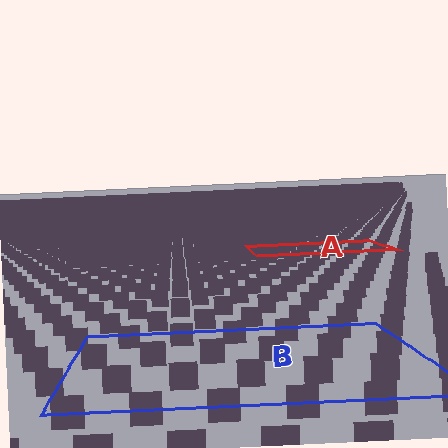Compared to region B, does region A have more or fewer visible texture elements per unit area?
Region A has more texture elements per unit area — they are packed more densely because it is farther away.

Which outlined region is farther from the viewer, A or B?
Region A is farther from the viewer — the texture elements inside it appear smaller and more densely packed.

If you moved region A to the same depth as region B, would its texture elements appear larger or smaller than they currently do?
They would appear larger. At a closer depth, the same texture elements are projected at a bigger on-screen size.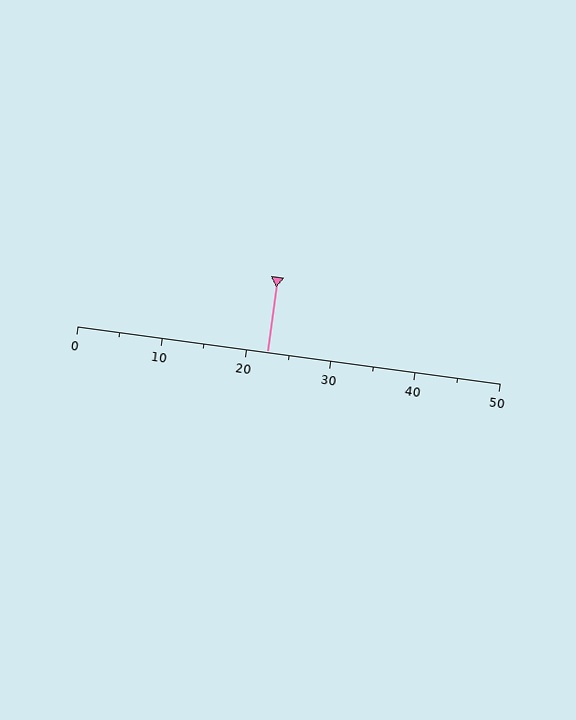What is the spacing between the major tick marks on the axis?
The major ticks are spaced 10 apart.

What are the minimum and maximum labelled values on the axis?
The axis runs from 0 to 50.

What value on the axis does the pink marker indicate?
The marker indicates approximately 22.5.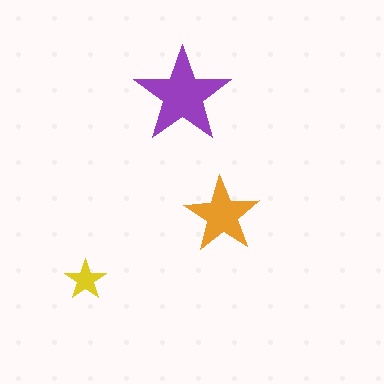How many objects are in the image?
There are 3 objects in the image.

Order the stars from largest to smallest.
the purple one, the orange one, the yellow one.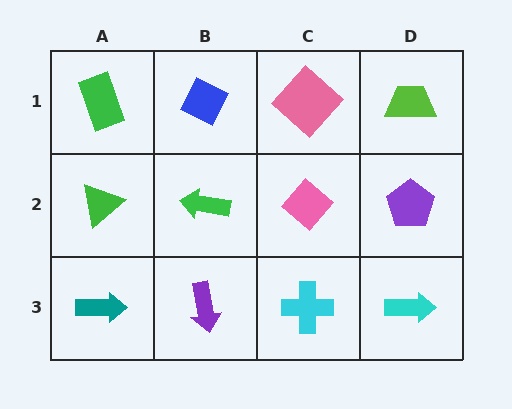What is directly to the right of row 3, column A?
A purple arrow.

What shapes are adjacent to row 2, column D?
A lime trapezoid (row 1, column D), a cyan arrow (row 3, column D), a pink diamond (row 2, column C).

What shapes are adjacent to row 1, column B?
A green arrow (row 2, column B), a green rectangle (row 1, column A), a pink diamond (row 1, column C).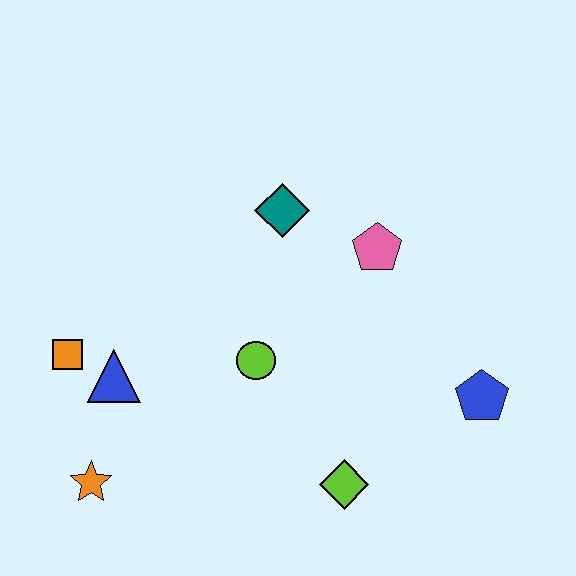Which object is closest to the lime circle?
The blue triangle is closest to the lime circle.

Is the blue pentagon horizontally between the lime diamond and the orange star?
No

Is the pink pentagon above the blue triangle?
Yes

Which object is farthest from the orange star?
The blue pentagon is farthest from the orange star.